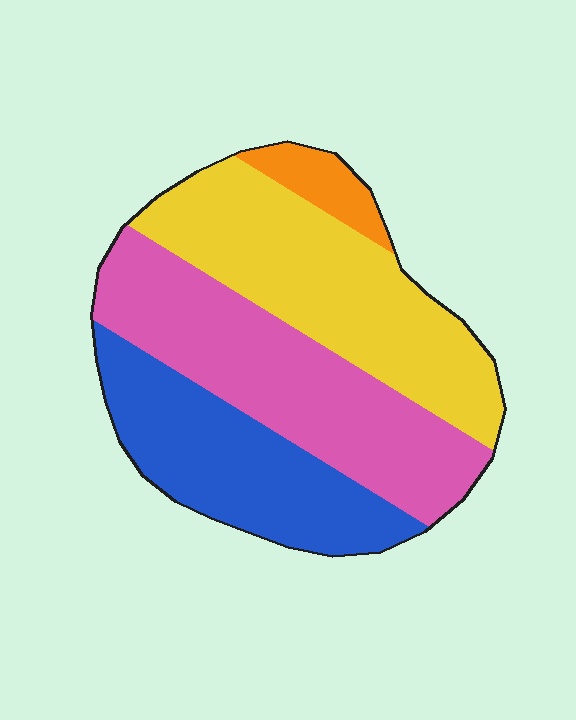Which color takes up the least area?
Orange, at roughly 5%.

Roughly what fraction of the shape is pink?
Pink covers 34% of the shape.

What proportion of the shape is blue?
Blue covers 26% of the shape.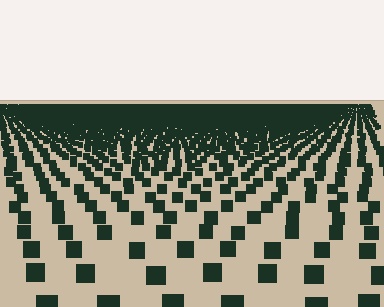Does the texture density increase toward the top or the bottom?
Density increases toward the top.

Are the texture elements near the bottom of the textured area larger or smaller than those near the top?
Larger. Near the bottom, elements are closer to the viewer and appear at a bigger on-screen size.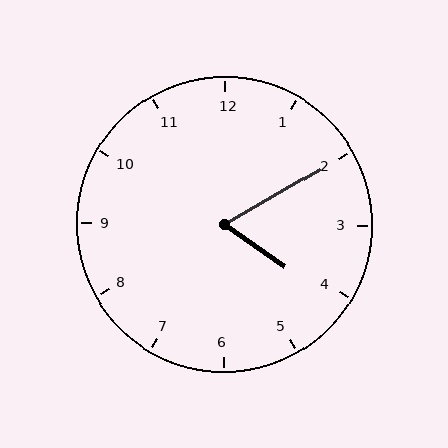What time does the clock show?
4:10.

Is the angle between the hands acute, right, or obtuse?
It is acute.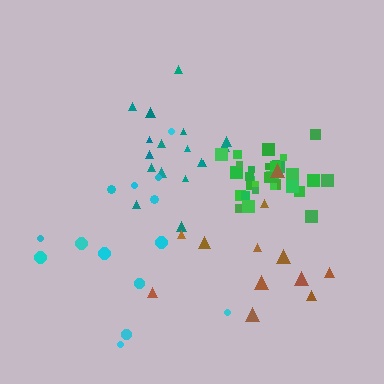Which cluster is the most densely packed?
Green.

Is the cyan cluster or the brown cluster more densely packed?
Brown.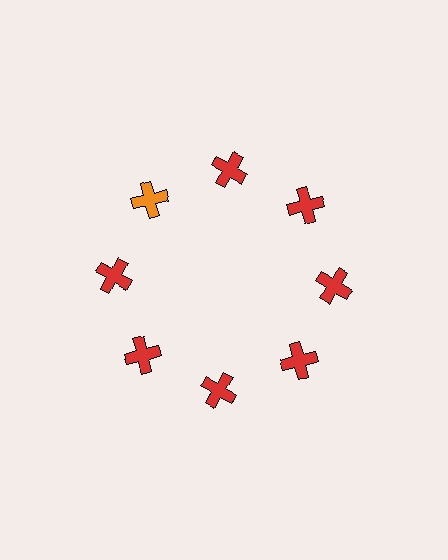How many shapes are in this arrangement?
There are 8 shapes arranged in a ring pattern.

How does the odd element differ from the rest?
It has a different color: orange instead of red.